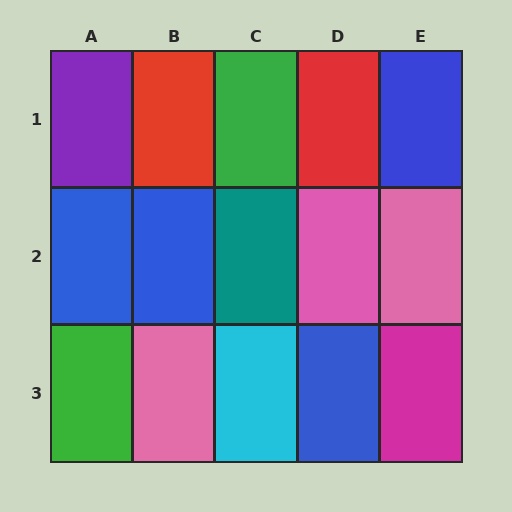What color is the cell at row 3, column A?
Green.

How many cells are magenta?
1 cell is magenta.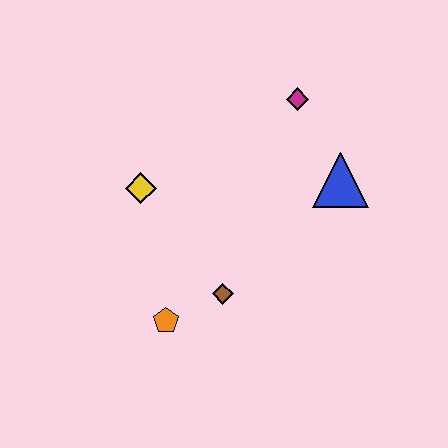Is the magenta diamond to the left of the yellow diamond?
No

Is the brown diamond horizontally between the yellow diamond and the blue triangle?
Yes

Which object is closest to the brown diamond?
The orange pentagon is closest to the brown diamond.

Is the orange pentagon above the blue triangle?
No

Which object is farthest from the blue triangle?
The orange pentagon is farthest from the blue triangle.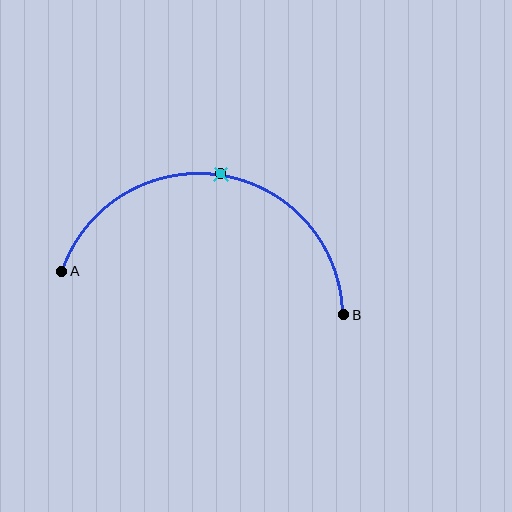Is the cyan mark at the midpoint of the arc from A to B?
Yes. The cyan mark lies on the arc at equal arc-length from both A and B — it is the arc midpoint.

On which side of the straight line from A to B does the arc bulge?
The arc bulges above the straight line connecting A and B.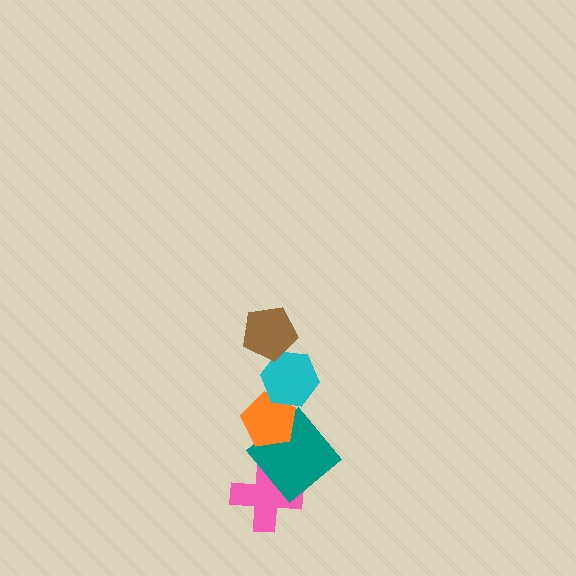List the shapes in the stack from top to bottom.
From top to bottom: the brown pentagon, the cyan hexagon, the orange pentagon, the teal diamond, the pink cross.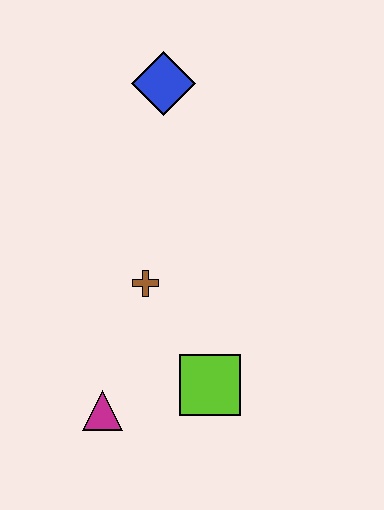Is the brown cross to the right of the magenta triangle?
Yes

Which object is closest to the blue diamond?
The brown cross is closest to the blue diamond.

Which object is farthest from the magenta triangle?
The blue diamond is farthest from the magenta triangle.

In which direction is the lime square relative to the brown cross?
The lime square is below the brown cross.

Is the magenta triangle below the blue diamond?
Yes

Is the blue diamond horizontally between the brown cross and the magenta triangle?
No